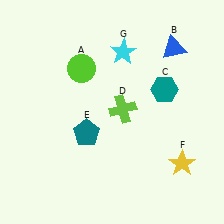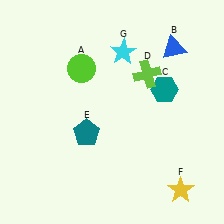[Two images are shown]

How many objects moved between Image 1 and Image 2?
2 objects moved between the two images.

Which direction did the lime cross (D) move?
The lime cross (D) moved up.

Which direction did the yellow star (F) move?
The yellow star (F) moved down.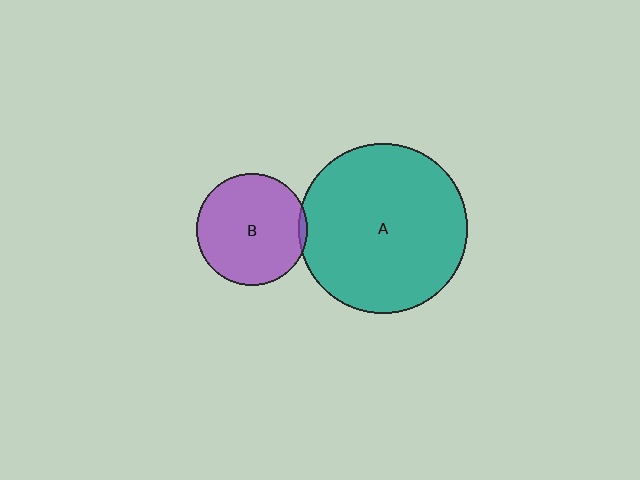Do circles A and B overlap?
Yes.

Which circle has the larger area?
Circle A (teal).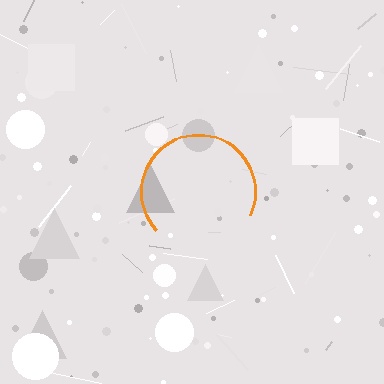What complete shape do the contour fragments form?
The contour fragments form a circle.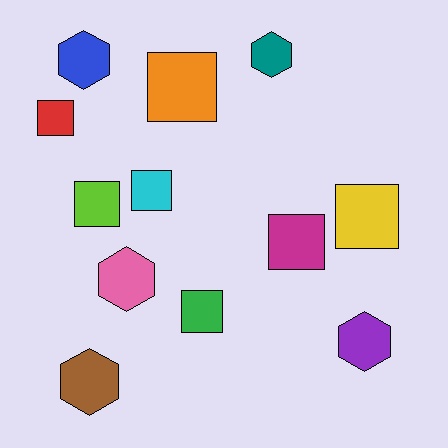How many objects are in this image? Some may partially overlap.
There are 12 objects.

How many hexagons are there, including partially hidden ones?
There are 5 hexagons.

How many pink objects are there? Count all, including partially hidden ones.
There is 1 pink object.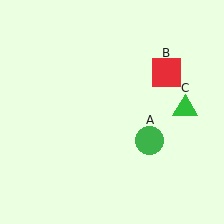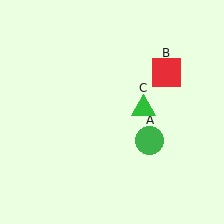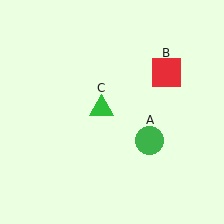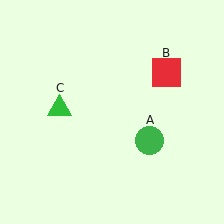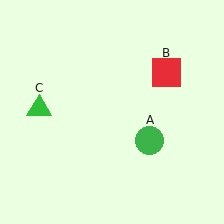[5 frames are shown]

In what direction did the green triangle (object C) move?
The green triangle (object C) moved left.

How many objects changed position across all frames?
1 object changed position: green triangle (object C).